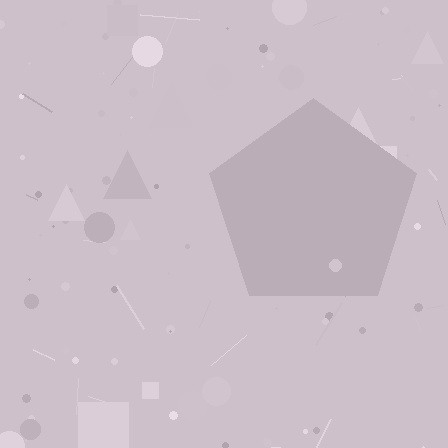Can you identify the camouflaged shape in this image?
The camouflaged shape is a pentagon.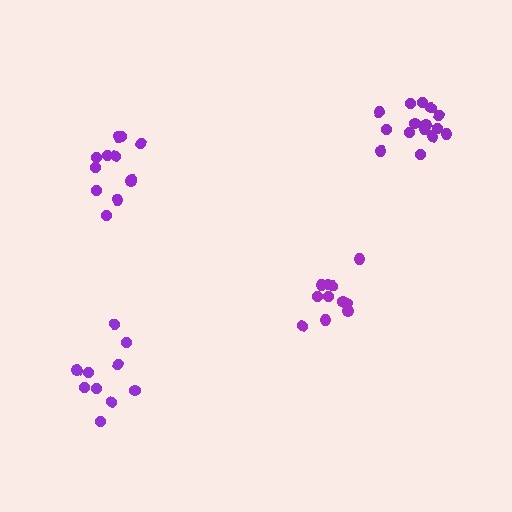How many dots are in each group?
Group 1: 15 dots, Group 2: 12 dots, Group 3: 11 dots, Group 4: 10 dots (48 total).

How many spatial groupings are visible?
There are 4 spatial groupings.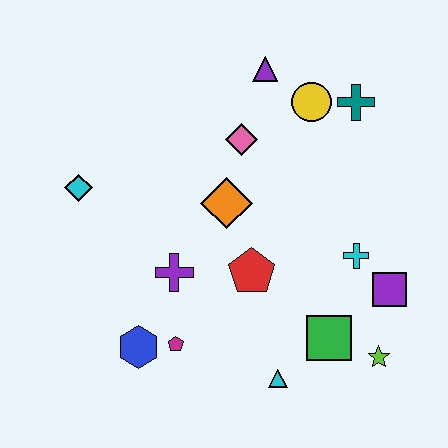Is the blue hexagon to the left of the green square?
Yes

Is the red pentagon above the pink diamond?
No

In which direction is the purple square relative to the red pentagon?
The purple square is to the right of the red pentagon.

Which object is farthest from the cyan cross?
The cyan diamond is farthest from the cyan cross.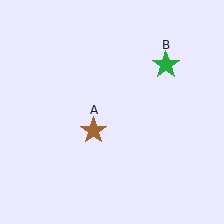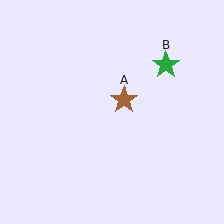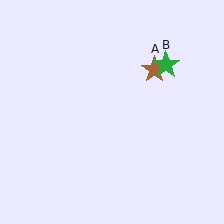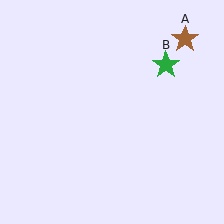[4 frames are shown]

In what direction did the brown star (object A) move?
The brown star (object A) moved up and to the right.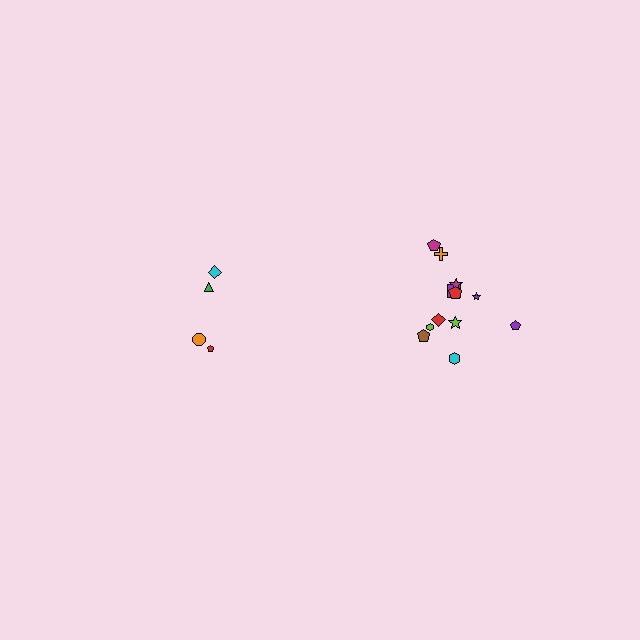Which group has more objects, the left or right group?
The right group.